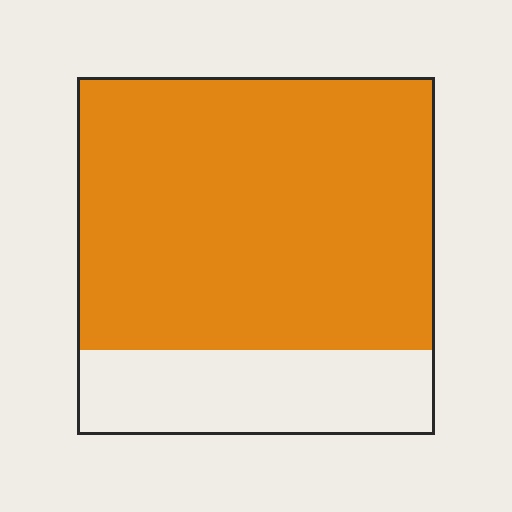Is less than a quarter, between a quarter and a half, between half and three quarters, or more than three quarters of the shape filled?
More than three quarters.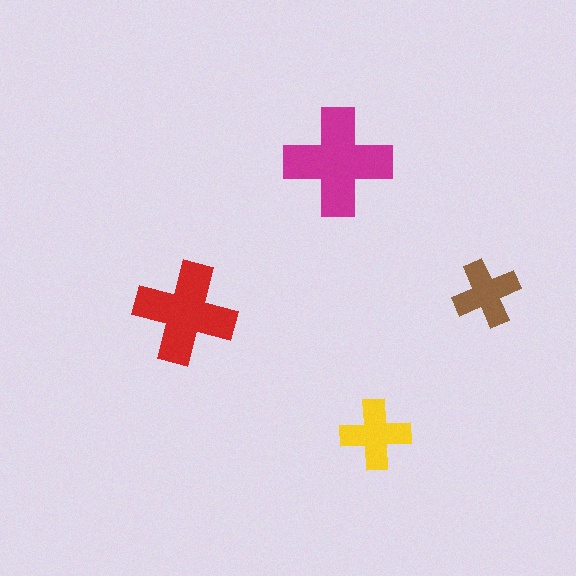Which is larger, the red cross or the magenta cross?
The magenta one.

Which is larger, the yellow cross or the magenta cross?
The magenta one.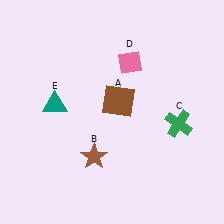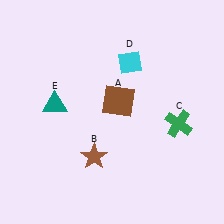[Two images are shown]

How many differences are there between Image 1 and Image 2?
There is 1 difference between the two images.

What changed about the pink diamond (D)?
In Image 1, D is pink. In Image 2, it changed to cyan.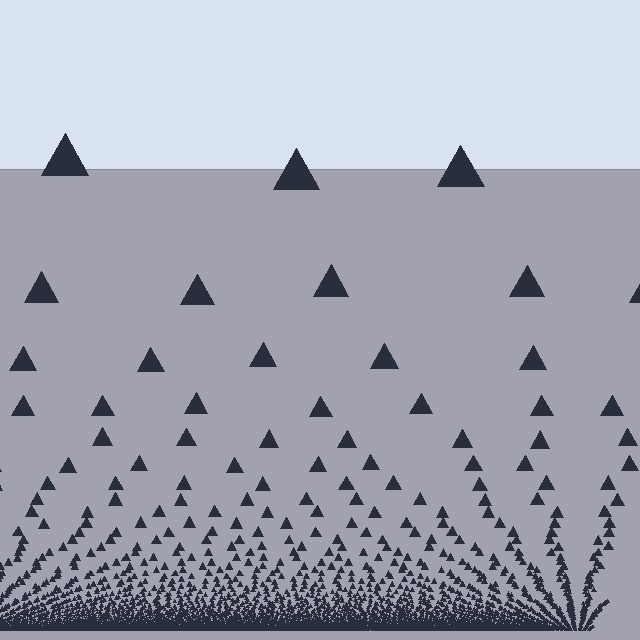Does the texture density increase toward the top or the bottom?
Density increases toward the bottom.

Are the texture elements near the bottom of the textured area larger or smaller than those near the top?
Smaller. The gradient is inverted — elements near the bottom are smaller and denser.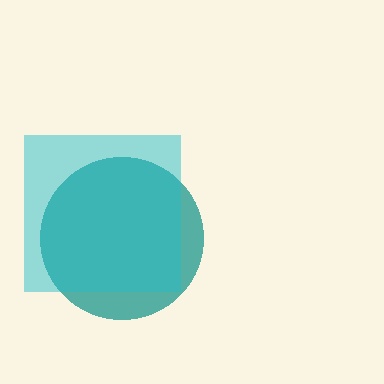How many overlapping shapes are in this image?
There are 2 overlapping shapes in the image.